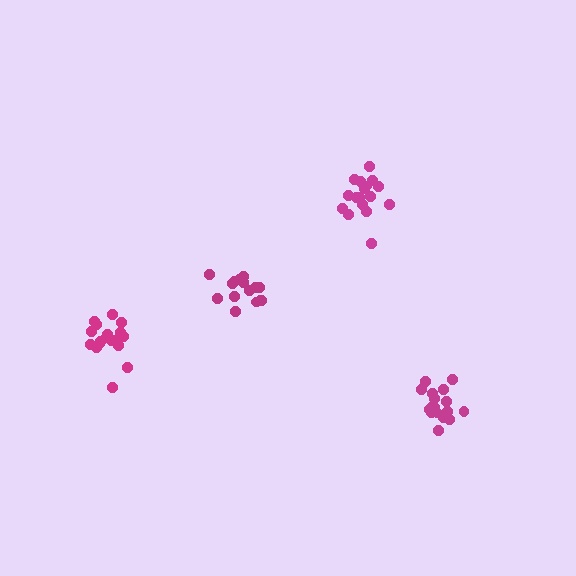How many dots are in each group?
Group 1: 15 dots, Group 2: 17 dots, Group 3: 18 dots, Group 4: 18 dots (68 total).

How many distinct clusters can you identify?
There are 4 distinct clusters.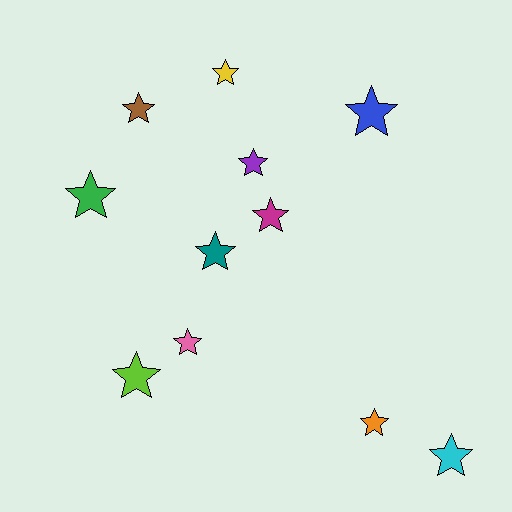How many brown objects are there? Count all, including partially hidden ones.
There is 1 brown object.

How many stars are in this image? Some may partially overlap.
There are 11 stars.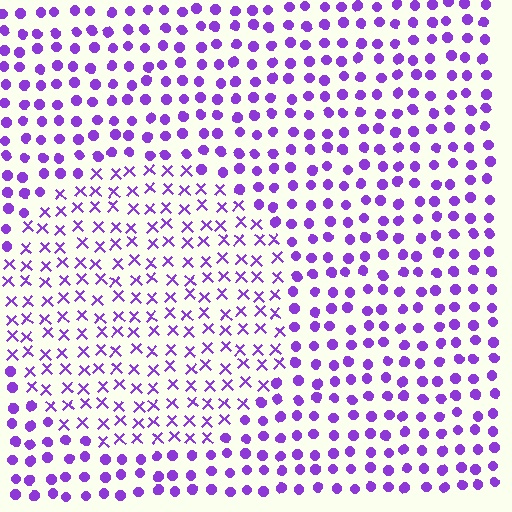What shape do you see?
I see a circle.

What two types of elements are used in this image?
The image uses X marks inside the circle region and circles outside it.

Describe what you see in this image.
The image is filled with small purple elements arranged in a uniform grid. A circle-shaped region contains X marks, while the surrounding area contains circles. The boundary is defined purely by the change in element shape.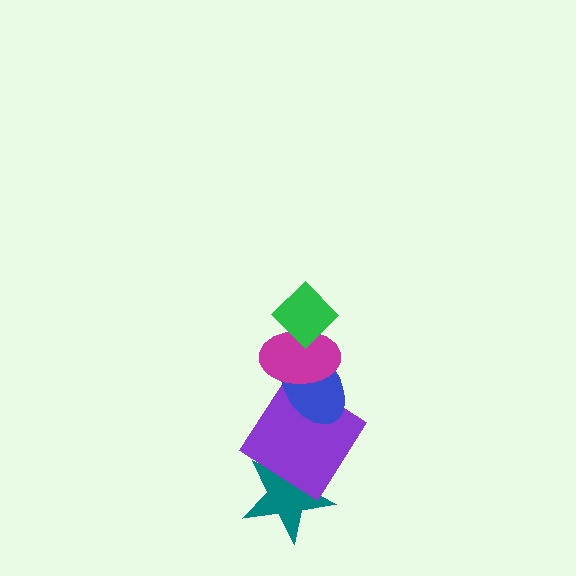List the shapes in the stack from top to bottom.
From top to bottom: the green diamond, the magenta ellipse, the blue ellipse, the purple diamond, the teal star.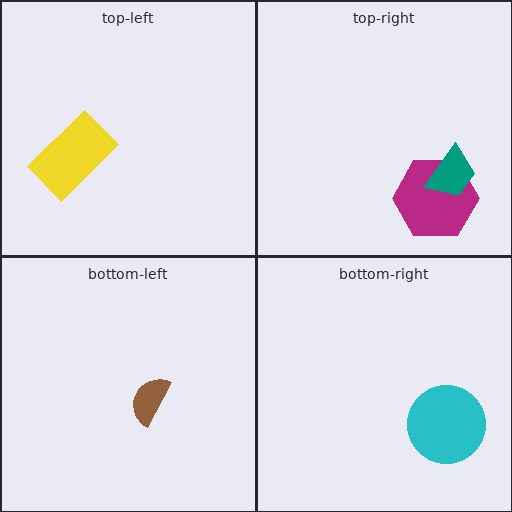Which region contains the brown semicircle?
The bottom-left region.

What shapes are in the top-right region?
The magenta hexagon, the teal trapezoid.